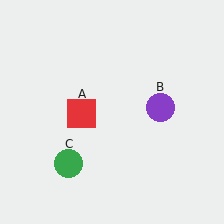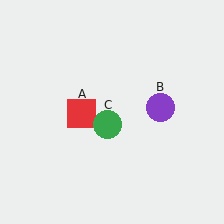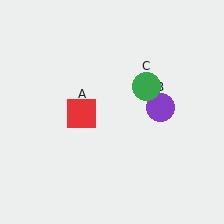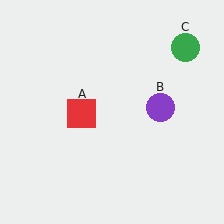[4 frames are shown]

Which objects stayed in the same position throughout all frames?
Red square (object A) and purple circle (object B) remained stationary.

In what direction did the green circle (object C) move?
The green circle (object C) moved up and to the right.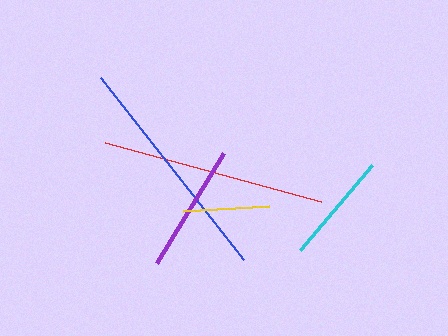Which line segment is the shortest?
The yellow line is the shortest at approximately 86 pixels.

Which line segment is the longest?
The blue line is the longest at approximately 231 pixels.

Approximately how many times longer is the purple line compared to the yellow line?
The purple line is approximately 1.5 times the length of the yellow line.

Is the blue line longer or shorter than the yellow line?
The blue line is longer than the yellow line.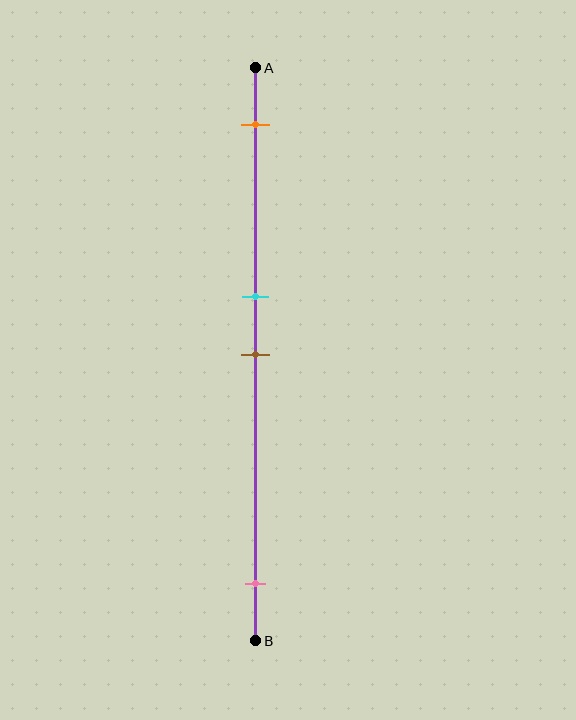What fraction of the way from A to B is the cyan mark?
The cyan mark is approximately 40% (0.4) of the way from A to B.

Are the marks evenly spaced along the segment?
No, the marks are not evenly spaced.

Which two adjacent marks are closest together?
The cyan and brown marks are the closest adjacent pair.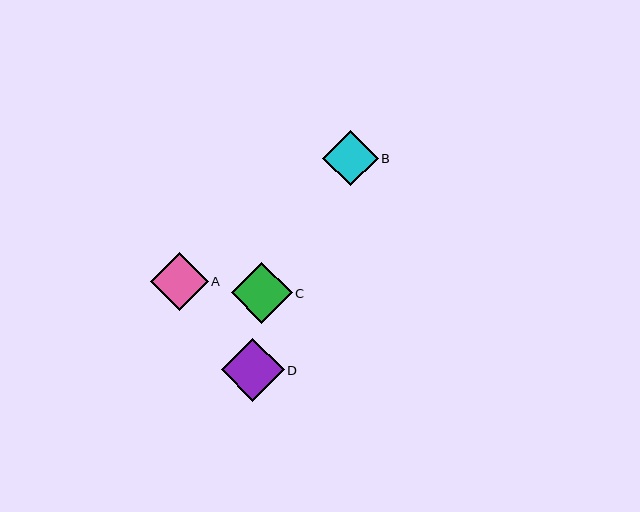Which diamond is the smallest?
Diamond B is the smallest with a size of approximately 55 pixels.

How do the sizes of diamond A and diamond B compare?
Diamond A and diamond B are approximately the same size.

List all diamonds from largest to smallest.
From largest to smallest: D, C, A, B.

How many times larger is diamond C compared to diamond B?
Diamond C is approximately 1.1 times the size of diamond B.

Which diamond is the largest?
Diamond D is the largest with a size of approximately 63 pixels.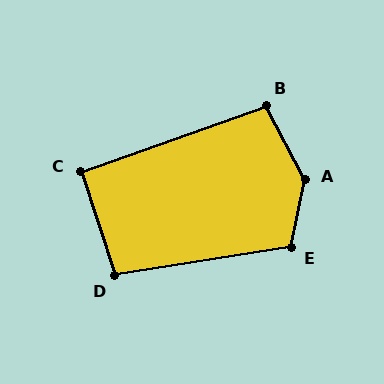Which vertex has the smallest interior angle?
C, at approximately 91 degrees.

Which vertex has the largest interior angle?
A, at approximately 141 degrees.